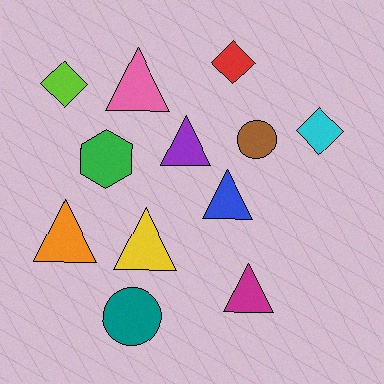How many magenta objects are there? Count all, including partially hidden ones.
There is 1 magenta object.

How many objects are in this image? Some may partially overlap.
There are 12 objects.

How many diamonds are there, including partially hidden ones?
There are 3 diamonds.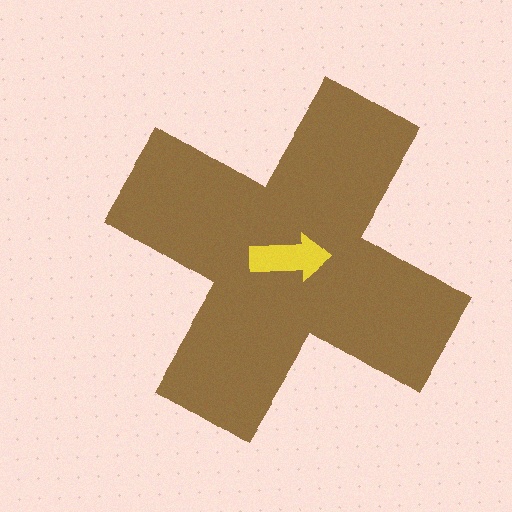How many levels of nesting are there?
2.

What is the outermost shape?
The brown cross.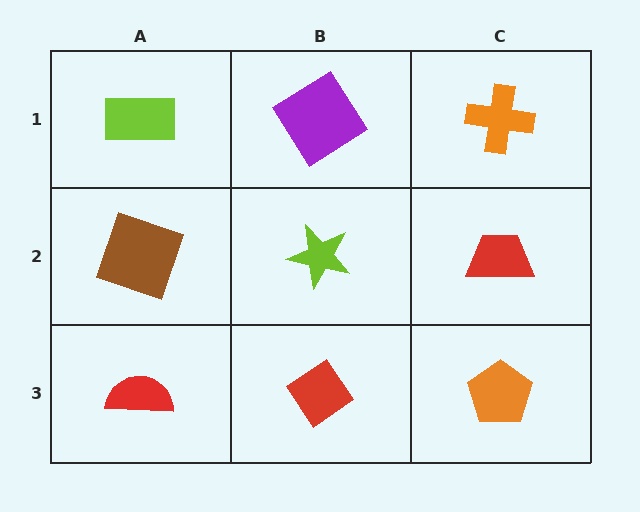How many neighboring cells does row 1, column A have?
2.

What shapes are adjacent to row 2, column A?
A lime rectangle (row 1, column A), a red semicircle (row 3, column A), a lime star (row 2, column B).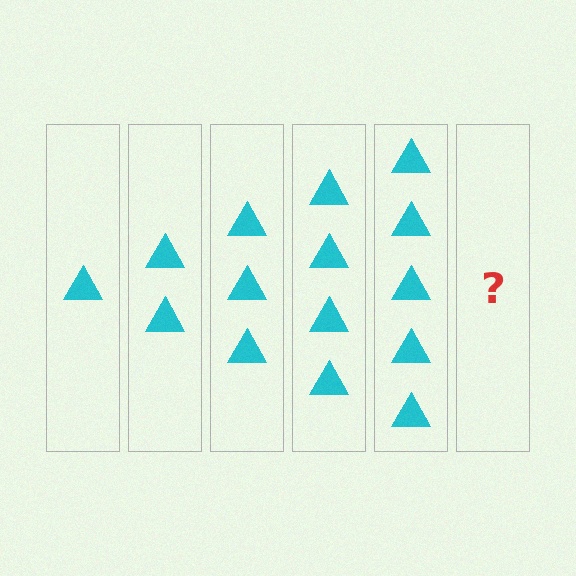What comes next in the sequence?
The next element should be 6 triangles.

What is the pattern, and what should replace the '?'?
The pattern is that each step adds one more triangle. The '?' should be 6 triangles.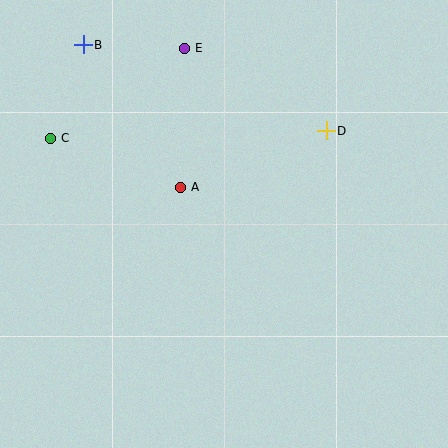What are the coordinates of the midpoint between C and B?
The midpoint between C and B is at (67, 92).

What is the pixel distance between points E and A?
The distance between E and A is 139 pixels.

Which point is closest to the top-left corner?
Point B is closest to the top-left corner.